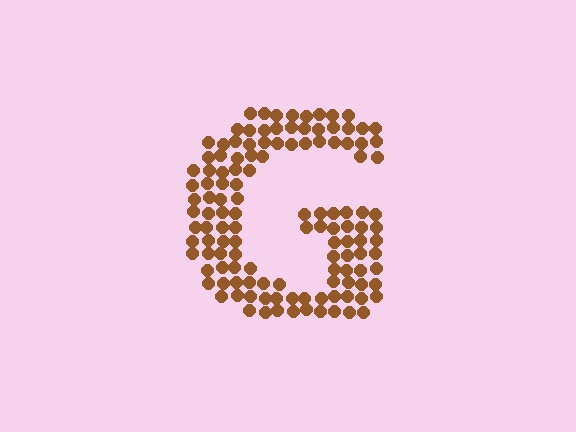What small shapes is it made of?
It is made of small circles.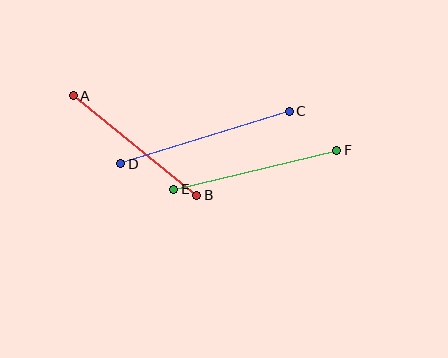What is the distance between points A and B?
The distance is approximately 158 pixels.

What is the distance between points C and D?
The distance is approximately 177 pixels.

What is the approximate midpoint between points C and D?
The midpoint is at approximately (205, 138) pixels.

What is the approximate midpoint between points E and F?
The midpoint is at approximately (255, 170) pixels.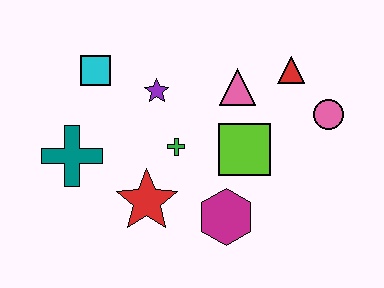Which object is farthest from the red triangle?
The teal cross is farthest from the red triangle.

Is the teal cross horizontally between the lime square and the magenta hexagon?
No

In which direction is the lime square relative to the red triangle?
The lime square is below the red triangle.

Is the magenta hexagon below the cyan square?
Yes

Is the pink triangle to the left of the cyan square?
No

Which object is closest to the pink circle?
The red triangle is closest to the pink circle.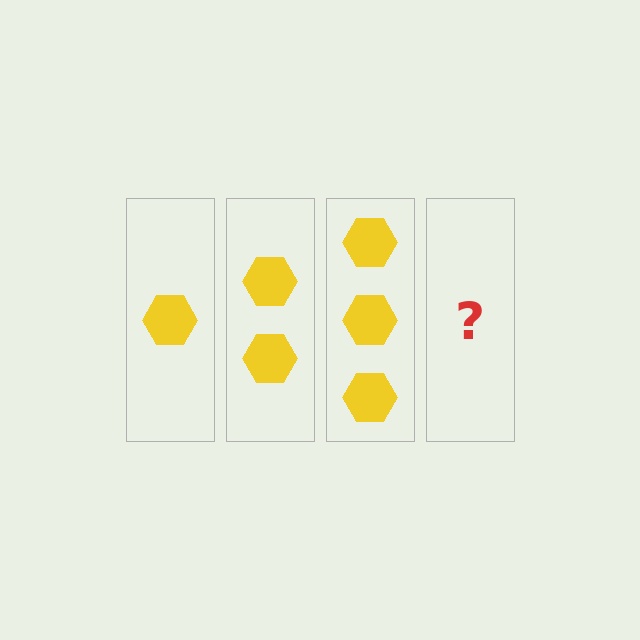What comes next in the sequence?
The next element should be 4 hexagons.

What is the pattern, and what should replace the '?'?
The pattern is that each step adds one more hexagon. The '?' should be 4 hexagons.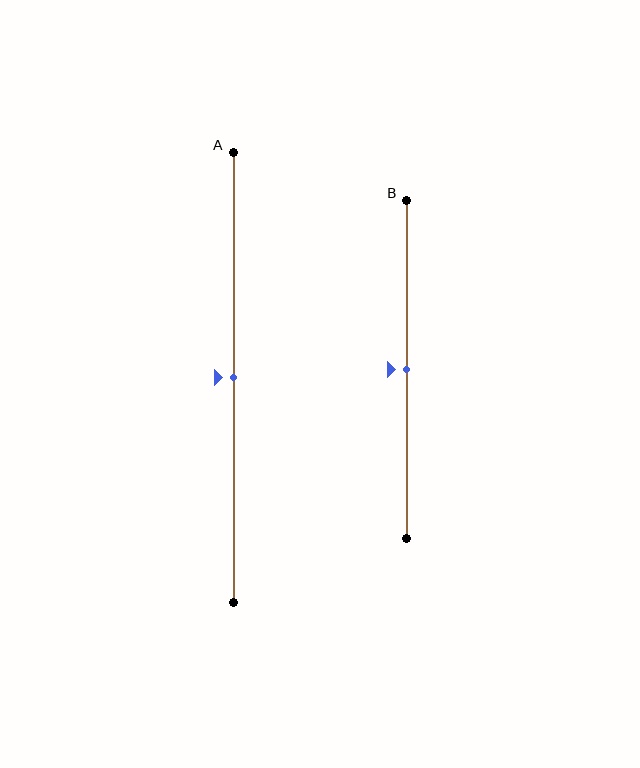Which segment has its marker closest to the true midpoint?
Segment A has its marker closest to the true midpoint.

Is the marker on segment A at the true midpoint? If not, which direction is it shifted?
Yes, the marker on segment A is at the true midpoint.